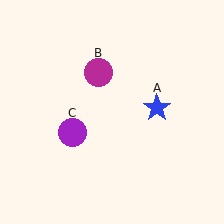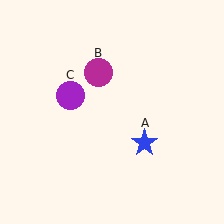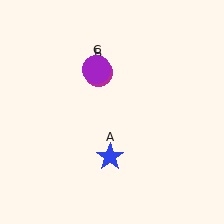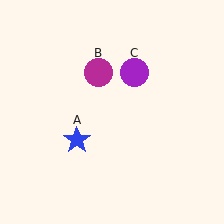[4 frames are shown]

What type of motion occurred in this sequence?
The blue star (object A), purple circle (object C) rotated clockwise around the center of the scene.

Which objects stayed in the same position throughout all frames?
Magenta circle (object B) remained stationary.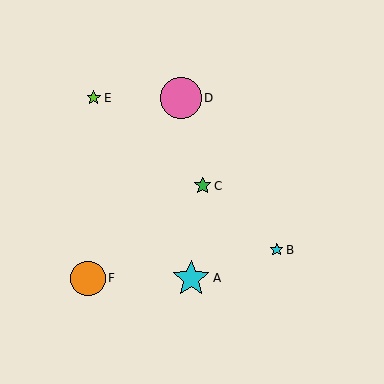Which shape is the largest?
The pink circle (labeled D) is the largest.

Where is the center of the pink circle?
The center of the pink circle is at (181, 98).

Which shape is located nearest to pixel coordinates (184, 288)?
The cyan star (labeled A) at (191, 278) is nearest to that location.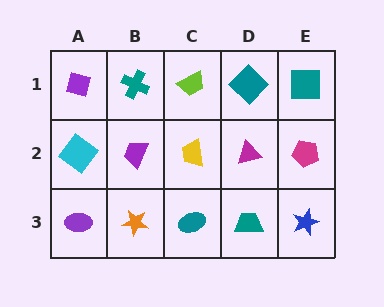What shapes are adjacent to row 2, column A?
A purple diamond (row 1, column A), a purple ellipse (row 3, column A), a purple trapezoid (row 2, column B).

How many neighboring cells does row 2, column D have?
4.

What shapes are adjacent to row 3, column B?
A purple trapezoid (row 2, column B), a purple ellipse (row 3, column A), a teal ellipse (row 3, column C).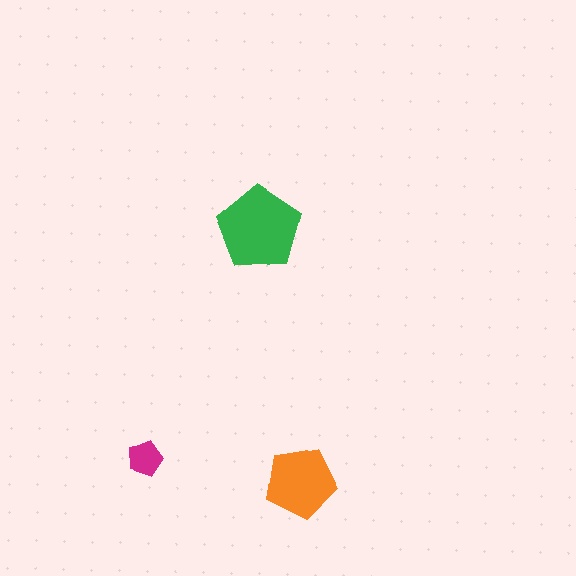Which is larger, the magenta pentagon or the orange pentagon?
The orange one.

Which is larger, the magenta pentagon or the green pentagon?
The green one.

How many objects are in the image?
There are 3 objects in the image.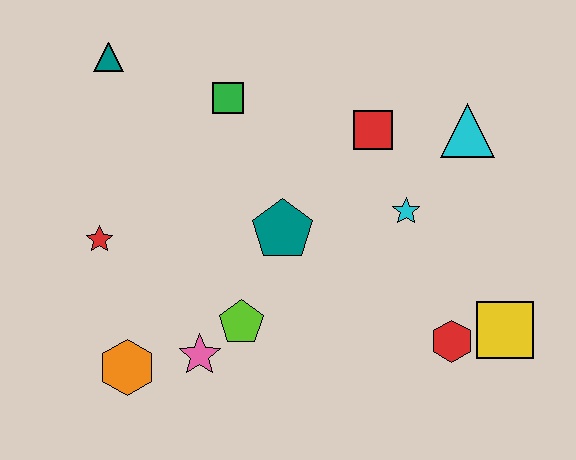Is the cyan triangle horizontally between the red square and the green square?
No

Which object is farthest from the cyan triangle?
The orange hexagon is farthest from the cyan triangle.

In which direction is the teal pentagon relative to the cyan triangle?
The teal pentagon is to the left of the cyan triangle.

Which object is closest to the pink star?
The lime pentagon is closest to the pink star.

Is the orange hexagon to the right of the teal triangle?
Yes